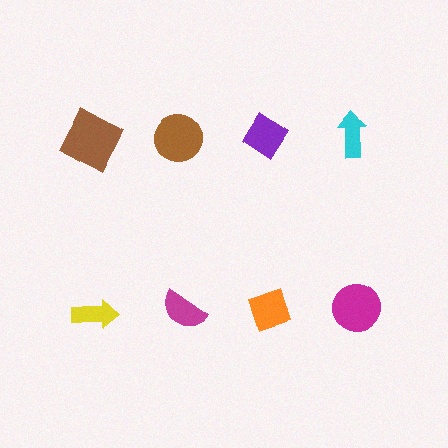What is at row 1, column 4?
A cyan arrow.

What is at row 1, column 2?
A brown circle.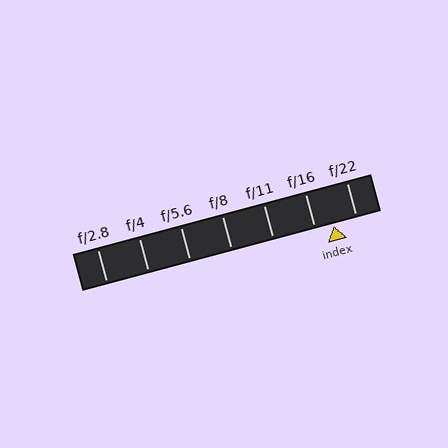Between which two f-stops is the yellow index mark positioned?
The index mark is between f/16 and f/22.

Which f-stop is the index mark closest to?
The index mark is closest to f/16.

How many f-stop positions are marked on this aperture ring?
There are 7 f-stop positions marked.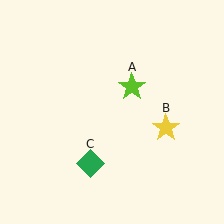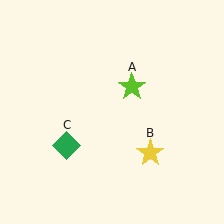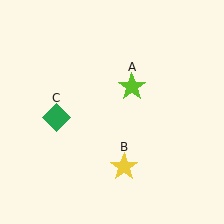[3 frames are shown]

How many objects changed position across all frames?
2 objects changed position: yellow star (object B), green diamond (object C).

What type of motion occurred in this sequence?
The yellow star (object B), green diamond (object C) rotated clockwise around the center of the scene.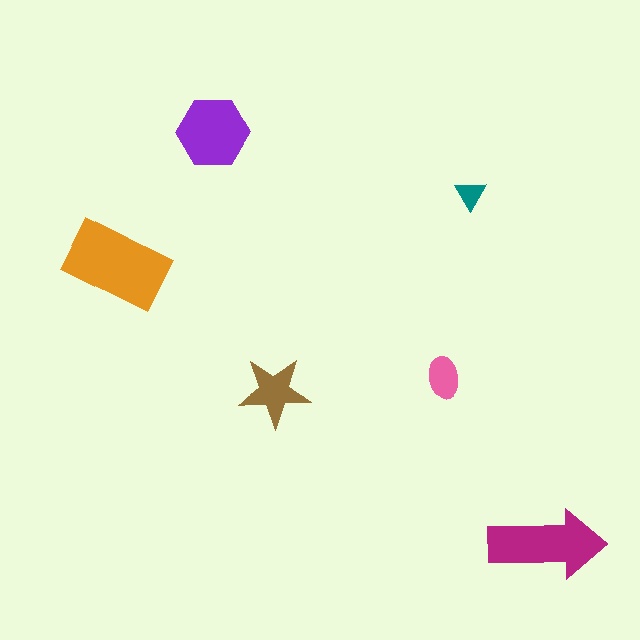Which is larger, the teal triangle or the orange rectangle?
The orange rectangle.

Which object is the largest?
The orange rectangle.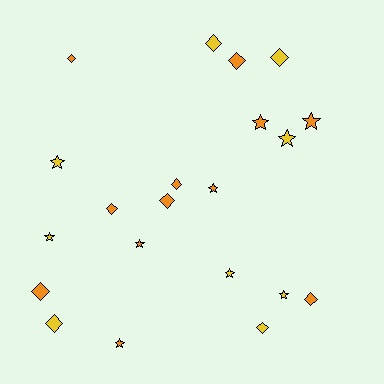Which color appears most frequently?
Orange, with 12 objects.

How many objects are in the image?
There are 21 objects.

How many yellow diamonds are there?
There are 4 yellow diamonds.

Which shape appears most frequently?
Diamond, with 11 objects.